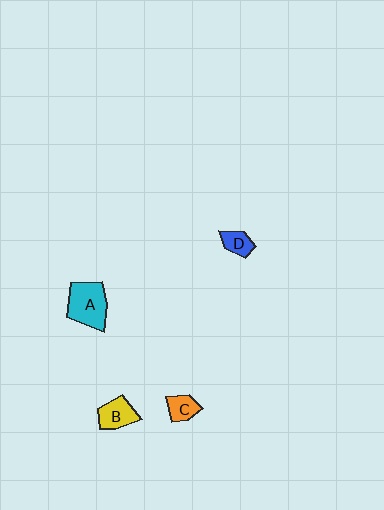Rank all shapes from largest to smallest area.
From largest to smallest: A (cyan), B (yellow), C (orange), D (blue).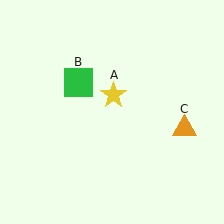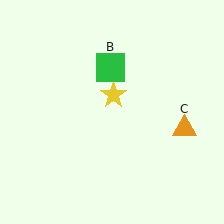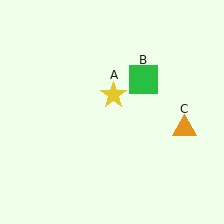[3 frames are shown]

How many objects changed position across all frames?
1 object changed position: green square (object B).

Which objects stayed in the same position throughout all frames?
Yellow star (object A) and orange triangle (object C) remained stationary.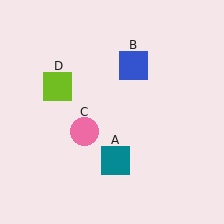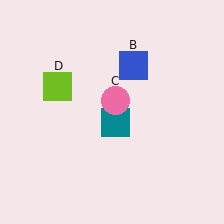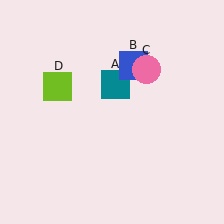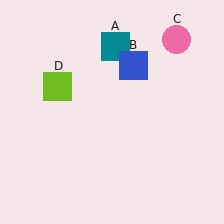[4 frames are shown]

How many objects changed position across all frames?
2 objects changed position: teal square (object A), pink circle (object C).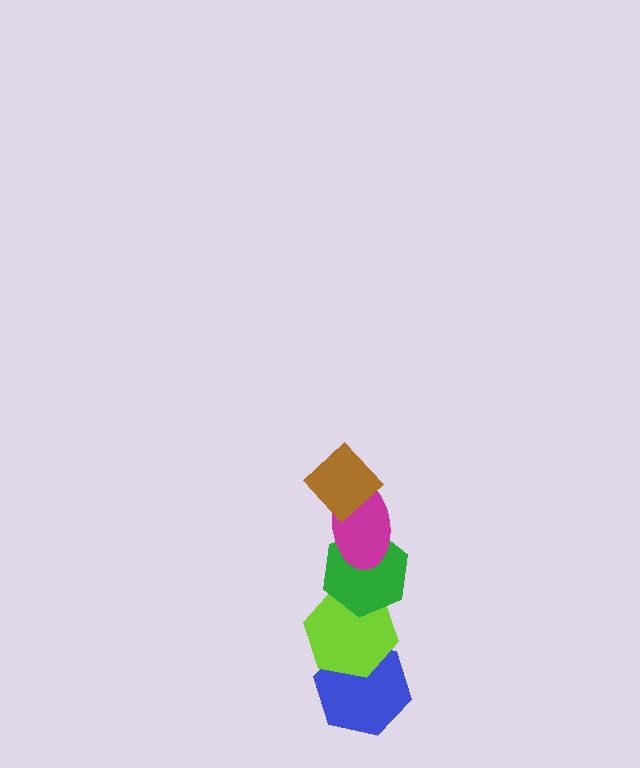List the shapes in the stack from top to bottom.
From top to bottom: the brown diamond, the magenta ellipse, the green hexagon, the lime hexagon, the blue hexagon.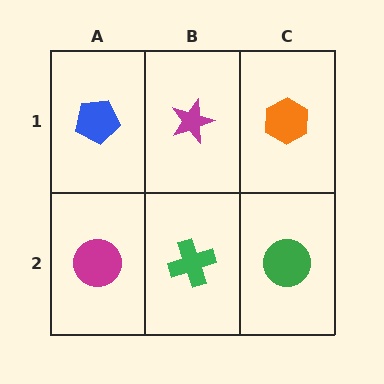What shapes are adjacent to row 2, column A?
A blue pentagon (row 1, column A), a green cross (row 2, column B).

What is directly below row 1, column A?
A magenta circle.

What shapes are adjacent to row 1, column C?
A green circle (row 2, column C), a magenta star (row 1, column B).